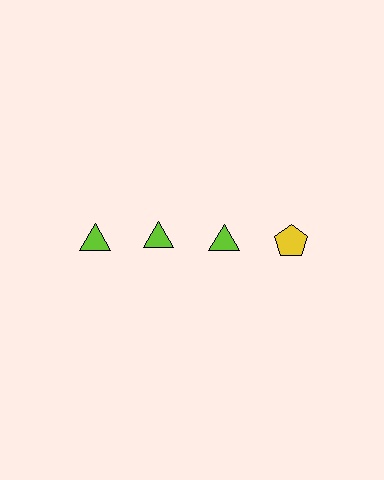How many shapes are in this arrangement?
There are 4 shapes arranged in a grid pattern.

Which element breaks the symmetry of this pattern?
The yellow pentagon in the top row, second from right column breaks the symmetry. All other shapes are lime triangles.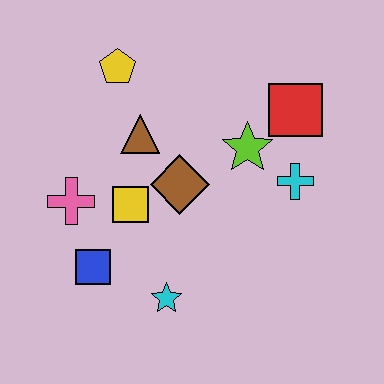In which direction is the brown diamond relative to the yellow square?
The brown diamond is to the right of the yellow square.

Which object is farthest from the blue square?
The red square is farthest from the blue square.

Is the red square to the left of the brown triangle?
No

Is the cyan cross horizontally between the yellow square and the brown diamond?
No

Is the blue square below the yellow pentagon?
Yes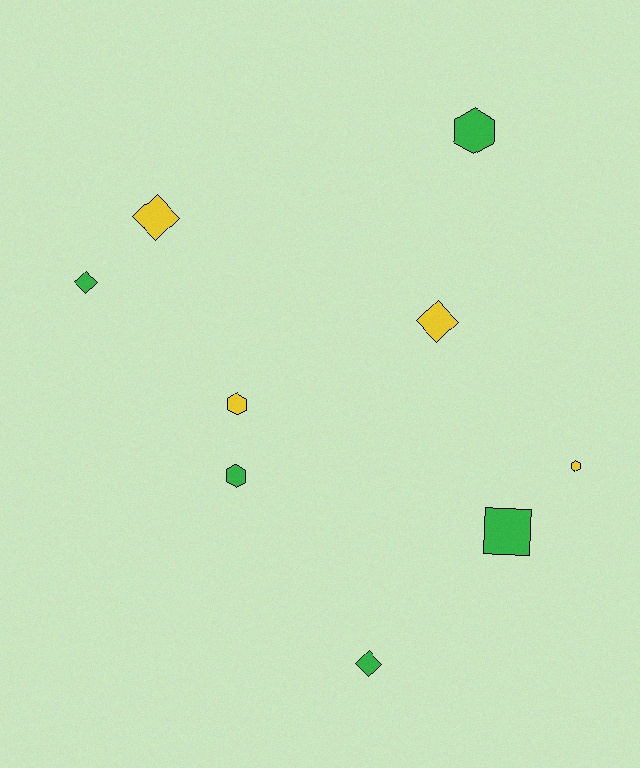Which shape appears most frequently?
Diamond, with 4 objects.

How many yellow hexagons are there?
There are 2 yellow hexagons.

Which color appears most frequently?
Green, with 5 objects.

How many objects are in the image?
There are 9 objects.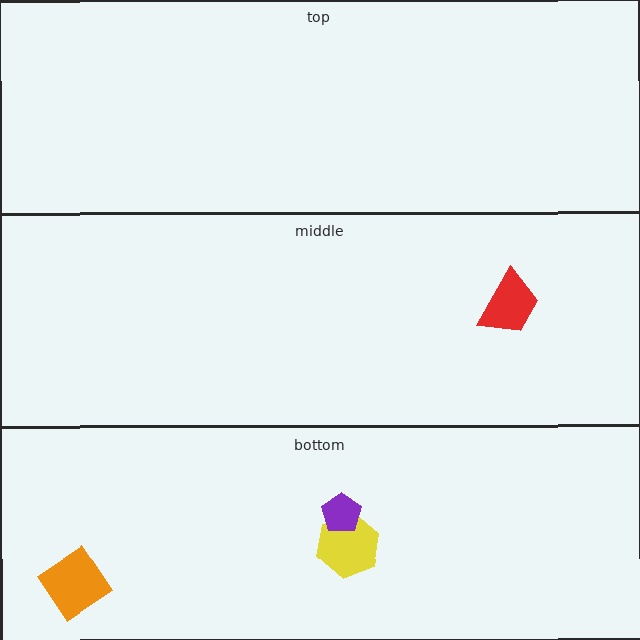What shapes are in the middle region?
The red trapezoid.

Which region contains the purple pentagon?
The bottom region.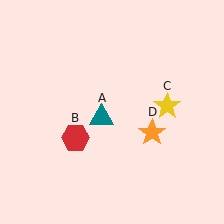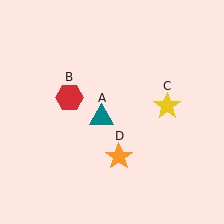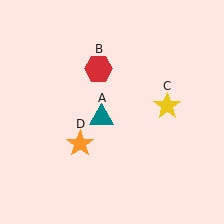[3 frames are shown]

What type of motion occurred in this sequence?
The red hexagon (object B), orange star (object D) rotated clockwise around the center of the scene.